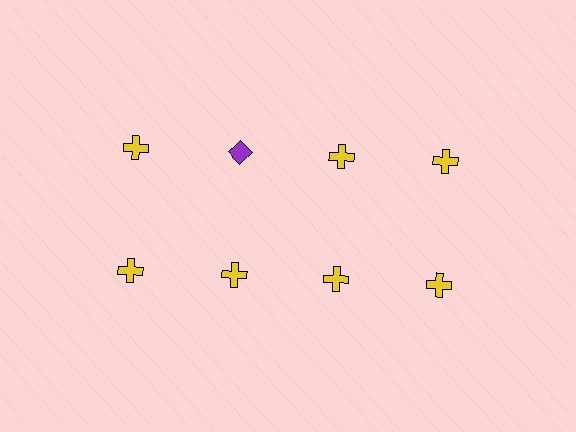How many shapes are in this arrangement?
There are 8 shapes arranged in a grid pattern.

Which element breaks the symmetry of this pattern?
The purple diamond in the top row, second from left column breaks the symmetry. All other shapes are yellow crosses.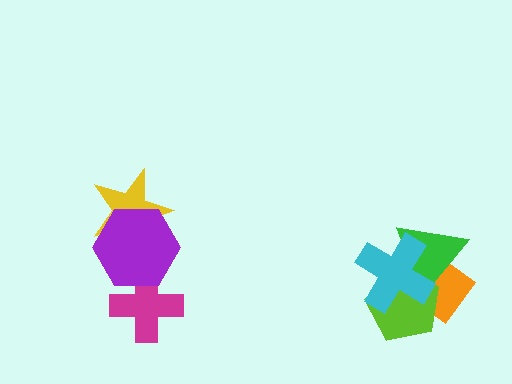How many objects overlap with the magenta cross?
1 object overlaps with the magenta cross.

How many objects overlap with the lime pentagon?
3 objects overlap with the lime pentagon.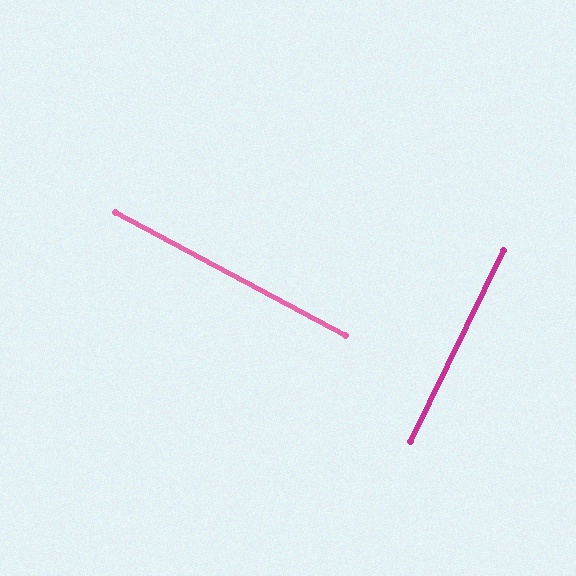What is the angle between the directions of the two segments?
Approximately 88 degrees.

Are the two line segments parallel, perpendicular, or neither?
Perpendicular — they meet at approximately 88°.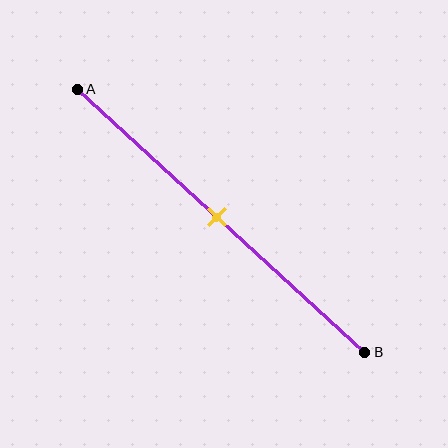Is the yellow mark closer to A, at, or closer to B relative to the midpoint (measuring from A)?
The yellow mark is approximately at the midpoint of segment AB.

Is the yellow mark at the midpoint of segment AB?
Yes, the mark is approximately at the midpoint.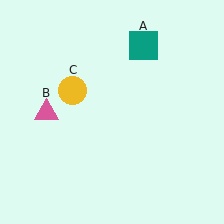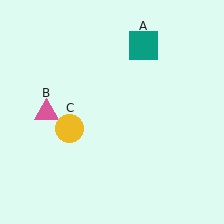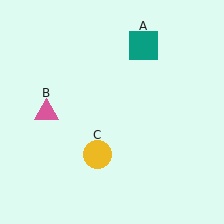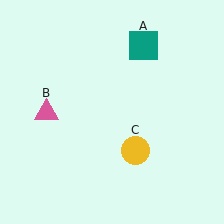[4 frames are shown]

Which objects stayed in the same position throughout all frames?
Teal square (object A) and pink triangle (object B) remained stationary.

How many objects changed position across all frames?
1 object changed position: yellow circle (object C).